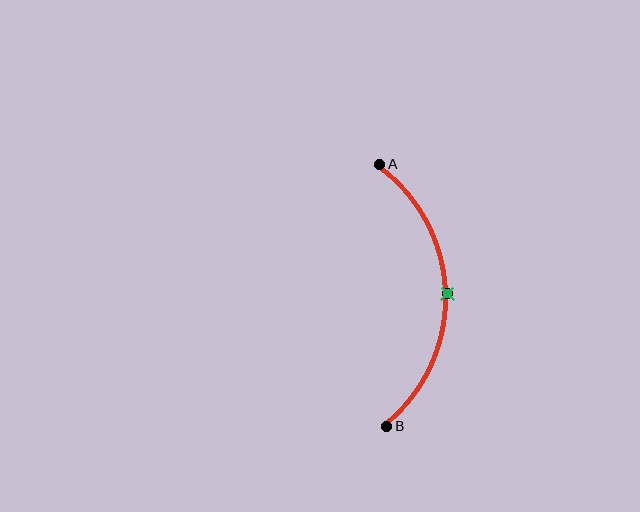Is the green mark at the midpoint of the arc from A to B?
Yes. The green mark lies on the arc at equal arc-length from both A and B — it is the arc midpoint.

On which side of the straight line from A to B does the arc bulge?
The arc bulges to the right of the straight line connecting A and B.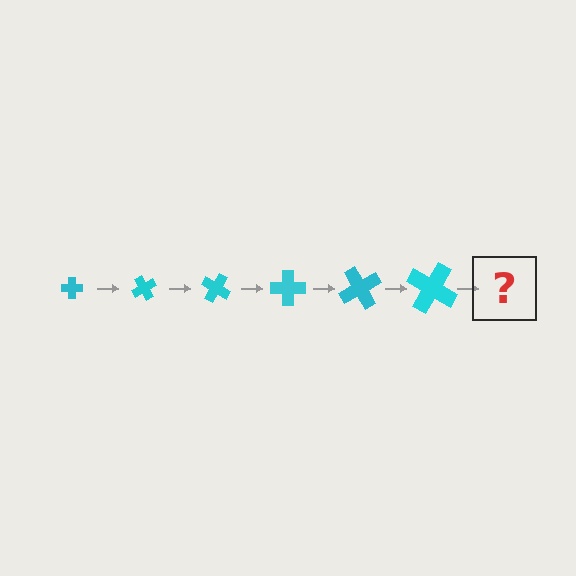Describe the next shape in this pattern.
It should be a cross, larger than the previous one and rotated 360 degrees from the start.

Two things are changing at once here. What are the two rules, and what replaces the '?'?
The two rules are that the cross grows larger each step and it rotates 60 degrees each step. The '?' should be a cross, larger than the previous one and rotated 360 degrees from the start.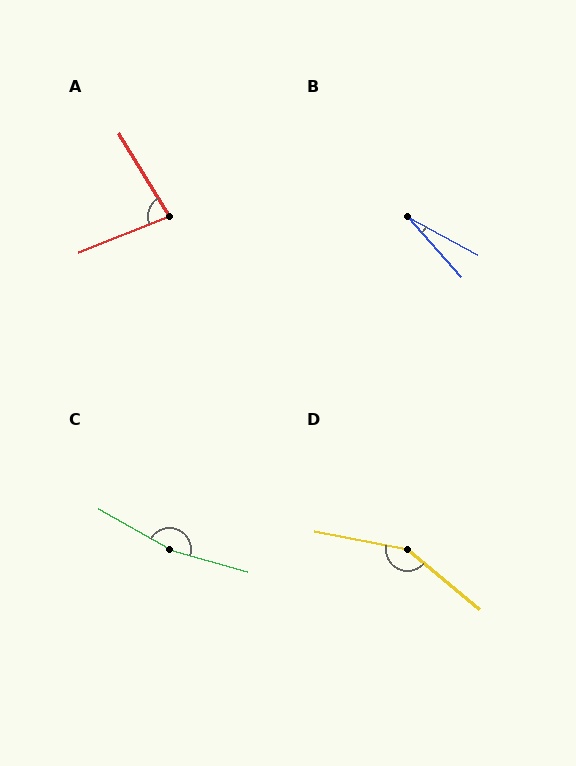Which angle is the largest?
C, at approximately 167 degrees.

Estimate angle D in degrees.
Approximately 151 degrees.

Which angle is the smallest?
B, at approximately 20 degrees.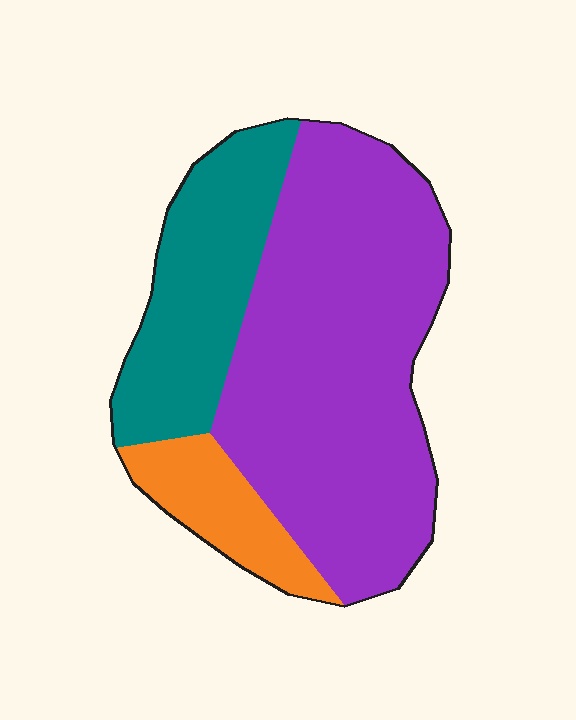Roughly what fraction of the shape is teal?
Teal takes up about one quarter (1/4) of the shape.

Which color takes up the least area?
Orange, at roughly 10%.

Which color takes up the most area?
Purple, at roughly 65%.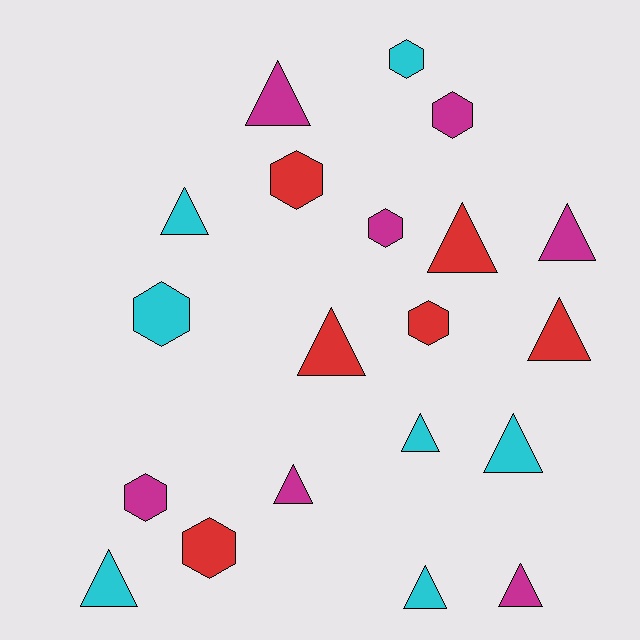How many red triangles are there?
There are 3 red triangles.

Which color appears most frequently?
Cyan, with 7 objects.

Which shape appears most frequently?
Triangle, with 12 objects.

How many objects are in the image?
There are 20 objects.